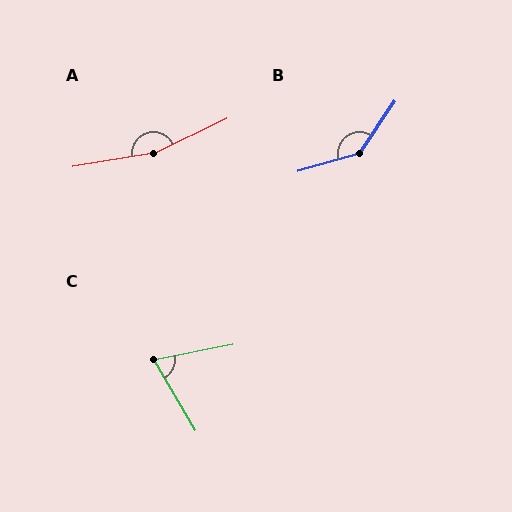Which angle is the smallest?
C, at approximately 71 degrees.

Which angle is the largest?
A, at approximately 164 degrees.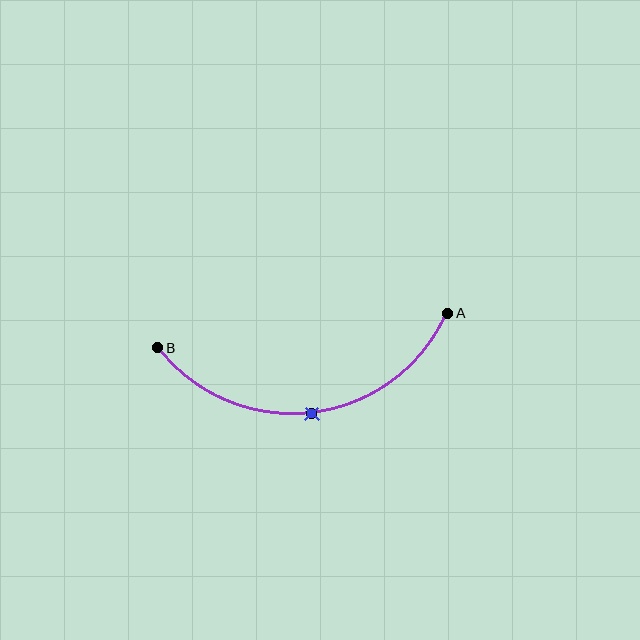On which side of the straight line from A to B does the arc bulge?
The arc bulges below the straight line connecting A and B.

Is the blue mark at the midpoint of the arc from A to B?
Yes. The blue mark lies on the arc at equal arc-length from both A and B — it is the arc midpoint.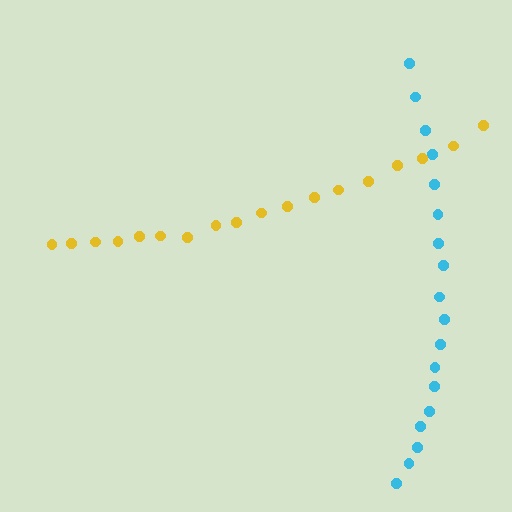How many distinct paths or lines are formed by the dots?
There are 2 distinct paths.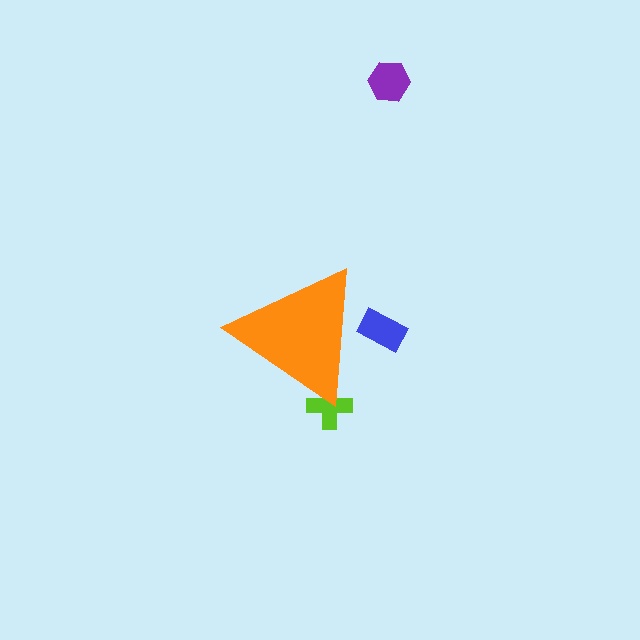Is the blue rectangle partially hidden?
Yes, the blue rectangle is partially hidden behind the orange triangle.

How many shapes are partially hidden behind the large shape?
2 shapes are partially hidden.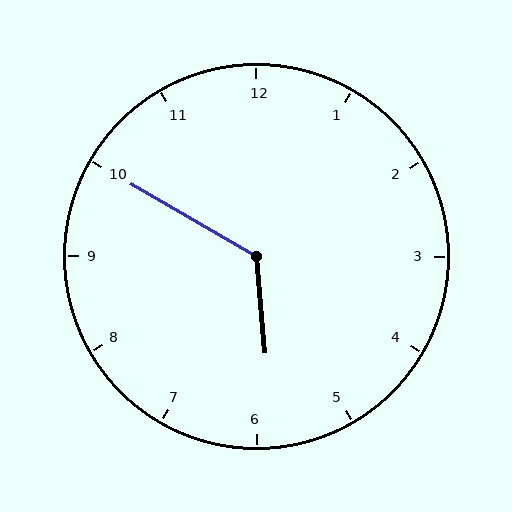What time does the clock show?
5:50.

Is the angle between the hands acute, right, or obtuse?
It is obtuse.